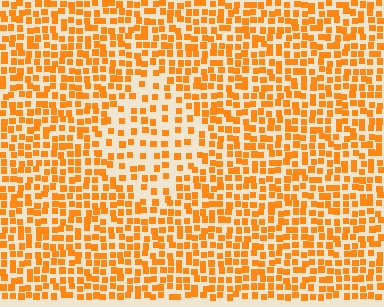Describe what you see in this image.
The image contains small orange elements arranged at two different densities. A diamond-shaped region is visible where the elements are less densely packed than the surrounding area.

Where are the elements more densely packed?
The elements are more densely packed outside the diamond boundary.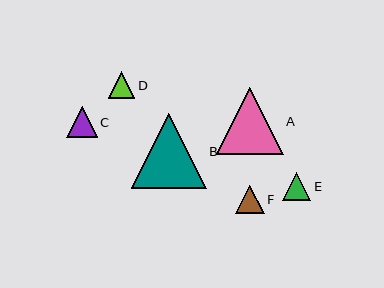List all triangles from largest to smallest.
From largest to smallest: B, A, C, F, E, D.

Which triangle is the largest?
Triangle B is the largest with a size of approximately 75 pixels.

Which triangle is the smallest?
Triangle D is the smallest with a size of approximately 27 pixels.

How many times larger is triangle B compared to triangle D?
Triangle B is approximately 2.8 times the size of triangle D.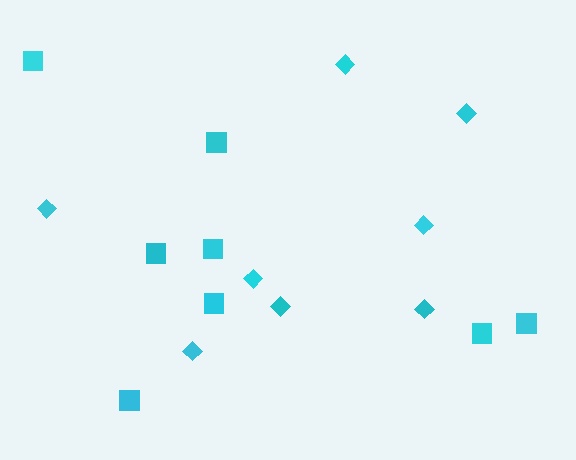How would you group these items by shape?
There are 2 groups: one group of diamonds (8) and one group of squares (8).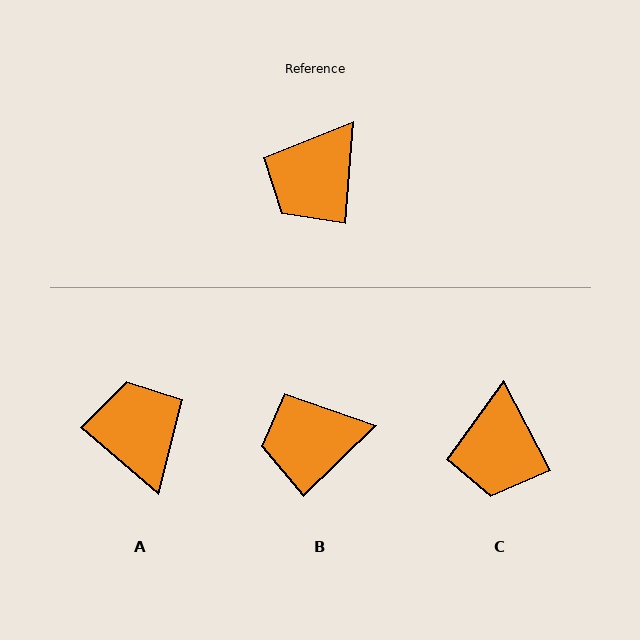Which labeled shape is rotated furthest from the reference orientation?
A, about 126 degrees away.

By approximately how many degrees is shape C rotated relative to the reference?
Approximately 32 degrees counter-clockwise.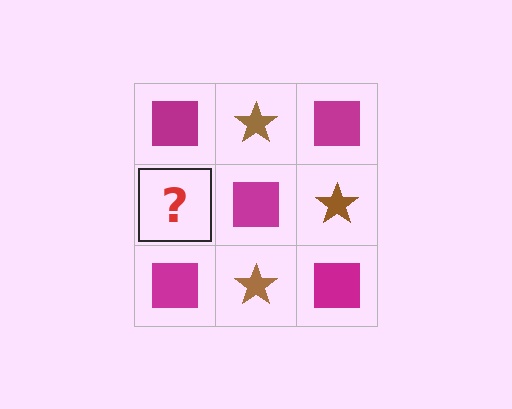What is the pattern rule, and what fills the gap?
The rule is that it alternates magenta square and brown star in a checkerboard pattern. The gap should be filled with a brown star.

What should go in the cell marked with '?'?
The missing cell should contain a brown star.